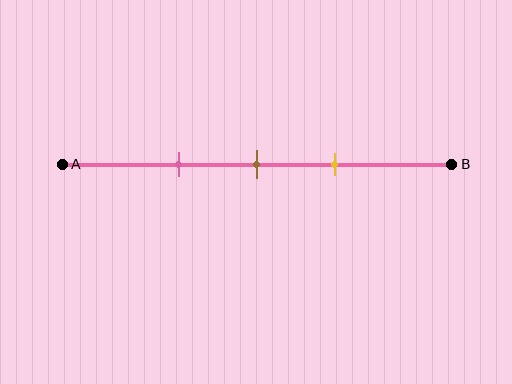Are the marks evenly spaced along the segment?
Yes, the marks are approximately evenly spaced.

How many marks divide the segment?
There are 3 marks dividing the segment.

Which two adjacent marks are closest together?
The brown and yellow marks are the closest adjacent pair.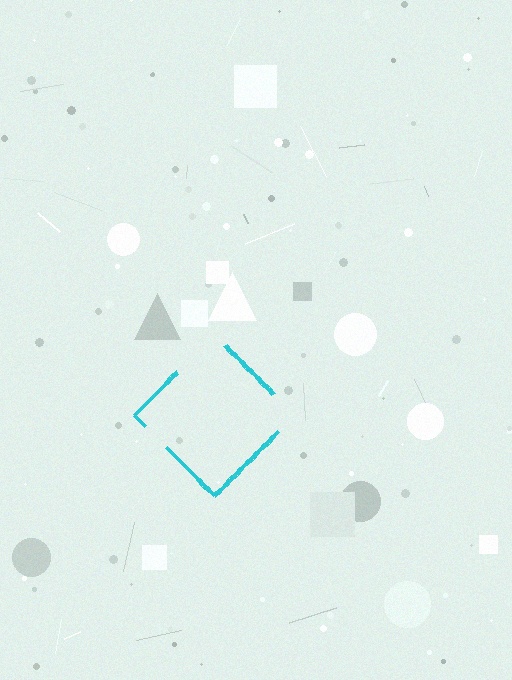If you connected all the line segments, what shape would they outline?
They would outline a diamond.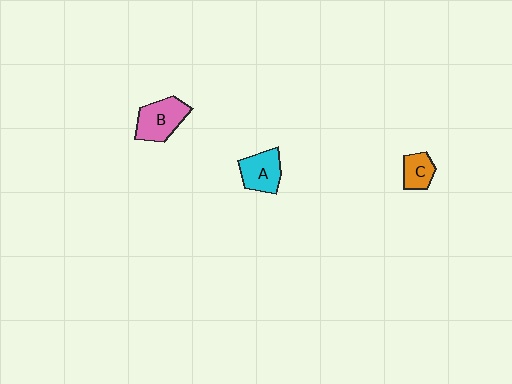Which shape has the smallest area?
Shape C (orange).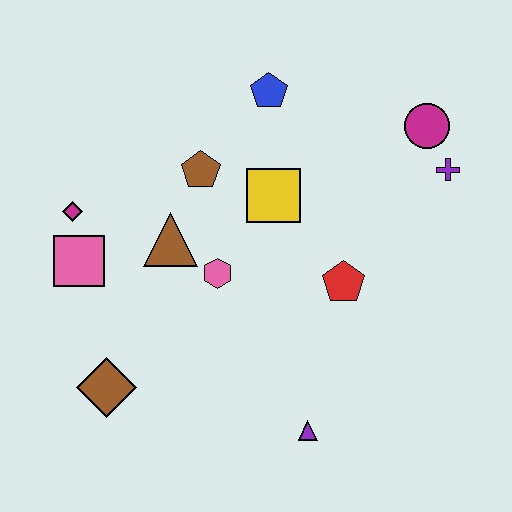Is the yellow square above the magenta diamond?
Yes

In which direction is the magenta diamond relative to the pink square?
The magenta diamond is above the pink square.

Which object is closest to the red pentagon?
The yellow square is closest to the red pentagon.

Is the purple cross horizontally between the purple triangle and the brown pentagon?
No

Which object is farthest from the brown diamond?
The magenta circle is farthest from the brown diamond.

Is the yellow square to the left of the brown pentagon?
No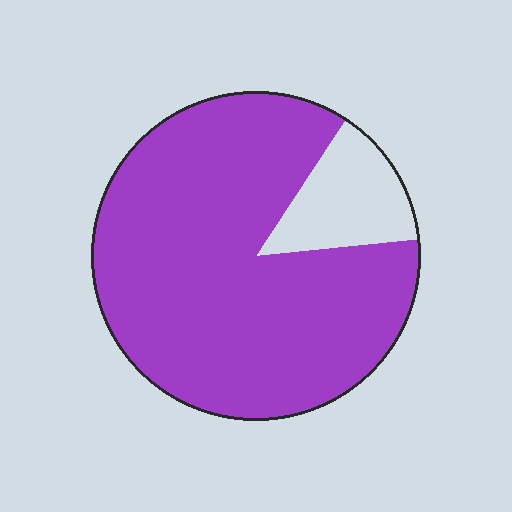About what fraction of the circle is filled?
About seven eighths (7/8).